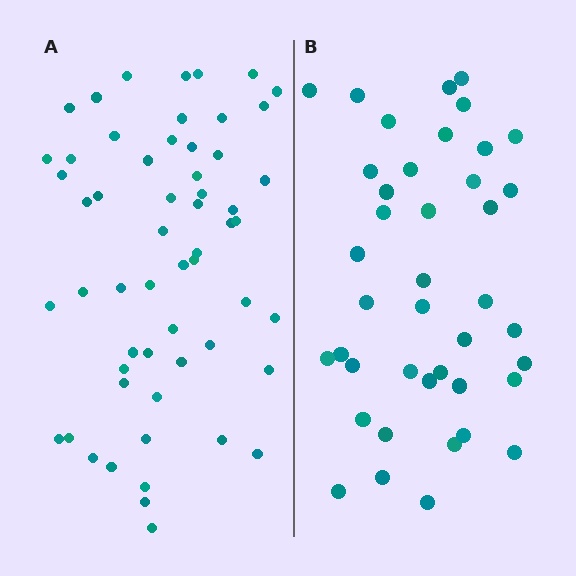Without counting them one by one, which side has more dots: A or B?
Region A (the left region) has more dots.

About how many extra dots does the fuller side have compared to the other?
Region A has approximately 15 more dots than region B.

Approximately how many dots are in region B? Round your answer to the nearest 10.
About 40 dots. (The exact count is 41, which rounds to 40.)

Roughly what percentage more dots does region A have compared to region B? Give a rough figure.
About 40% more.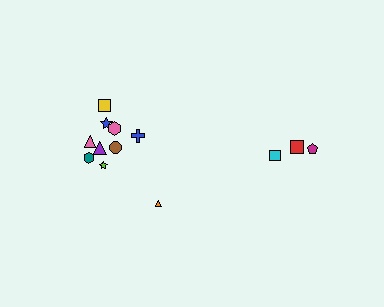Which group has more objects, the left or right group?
The left group.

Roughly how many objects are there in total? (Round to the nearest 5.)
Roughly 15 objects in total.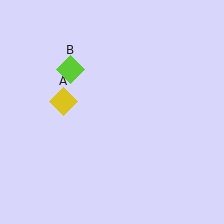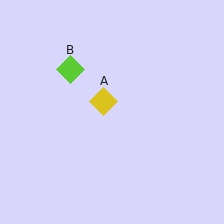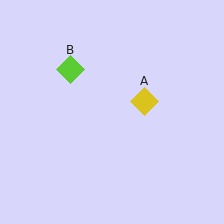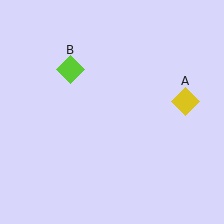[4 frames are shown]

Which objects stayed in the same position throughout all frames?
Lime diamond (object B) remained stationary.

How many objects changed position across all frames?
1 object changed position: yellow diamond (object A).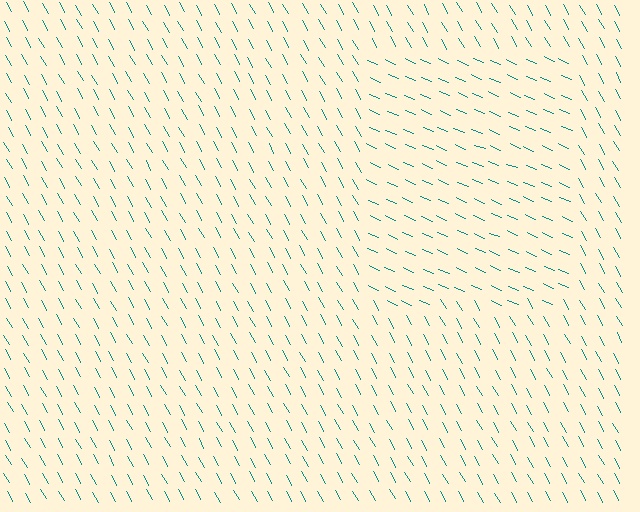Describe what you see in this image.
The image is filled with small teal line segments. A rectangle region in the image has lines oriented differently from the surrounding lines, creating a visible texture boundary.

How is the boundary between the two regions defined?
The boundary is defined purely by a change in line orientation (approximately 38 degrees difference). All lines are the same color and thickness.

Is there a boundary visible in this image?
Yes, there is a texture boundary formed by a change in line orientation.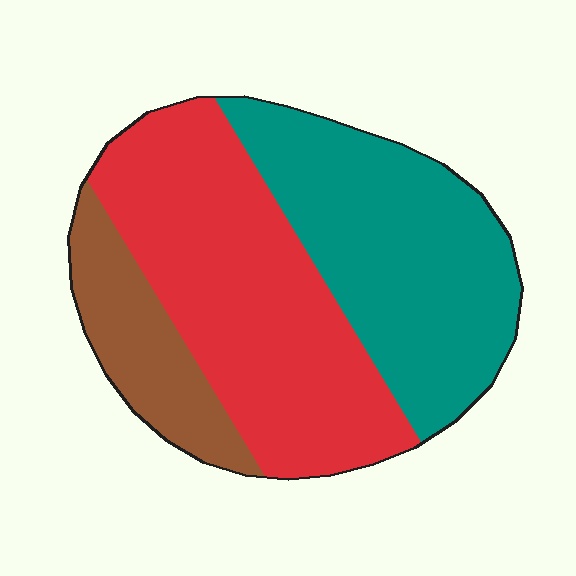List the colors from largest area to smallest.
From largest to smallest: red, teal, brown.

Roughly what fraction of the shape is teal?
Teal takes up about two fifths (2/5) of the shape.